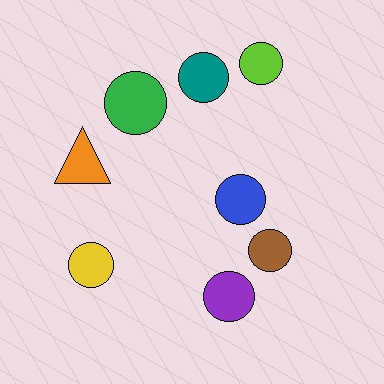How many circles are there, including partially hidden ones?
There are 7 circles.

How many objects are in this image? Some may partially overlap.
There are 8 objects.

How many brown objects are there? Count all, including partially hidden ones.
There is 1 brown object.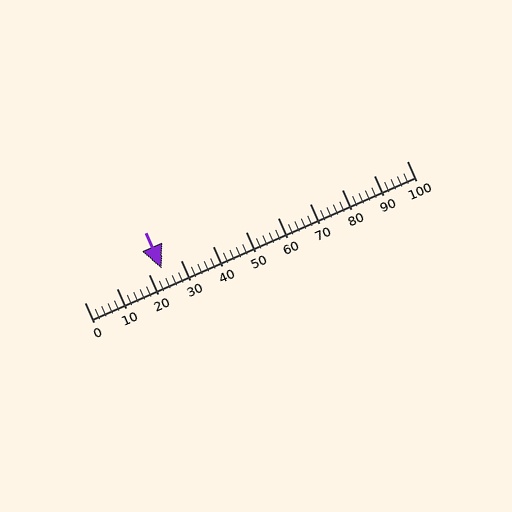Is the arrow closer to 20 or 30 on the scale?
The arrow is closer to 20.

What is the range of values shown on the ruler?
The ruler shows values from 0 to 100.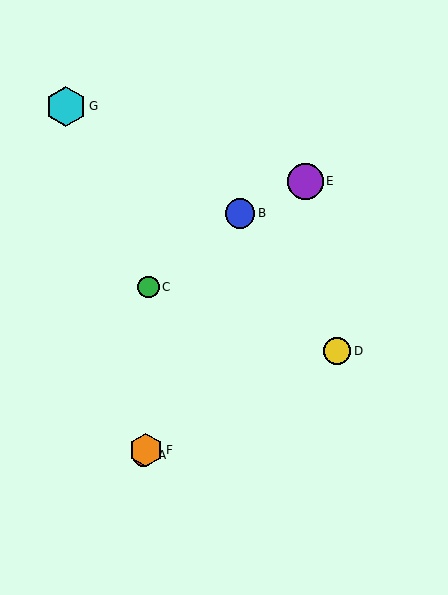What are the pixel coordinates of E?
Object E is at (305, 181).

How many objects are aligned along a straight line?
3 objects (A, B, F) are aligned along a straight line.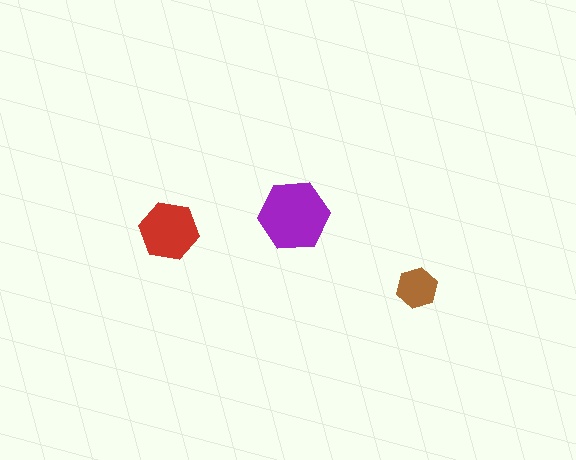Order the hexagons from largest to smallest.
the purple one, the red one, the brown one.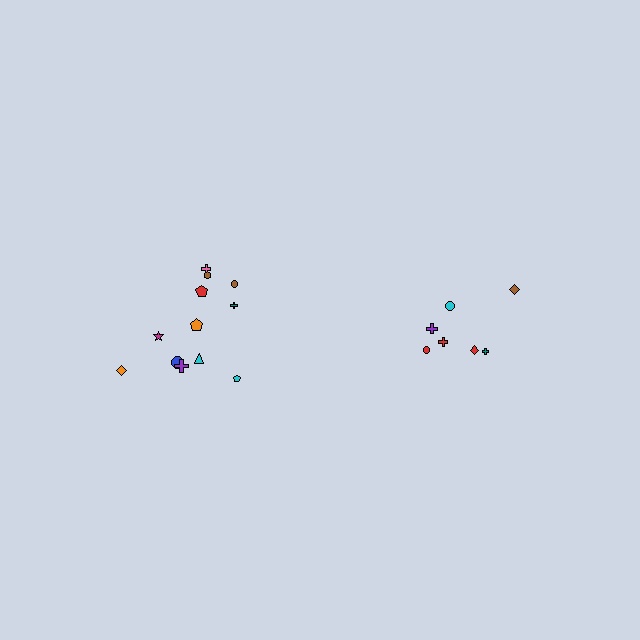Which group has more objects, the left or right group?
The left group.